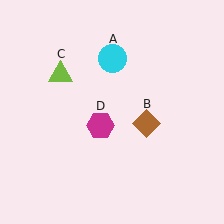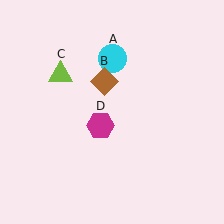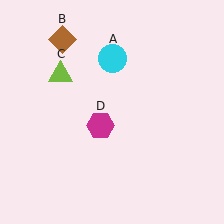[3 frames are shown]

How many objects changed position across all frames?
1 object changed position: brown diamond (object B).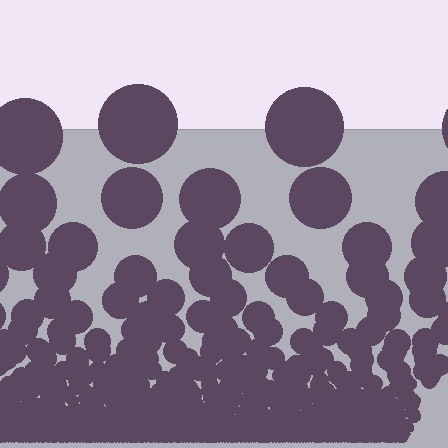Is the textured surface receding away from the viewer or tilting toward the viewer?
The surface appears to tilt toward the viewer. Texture elements get larger and sparser toward the top.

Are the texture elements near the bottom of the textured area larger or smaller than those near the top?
Smaller. The gradient is inverted — elements near the bottom are smaller and denser.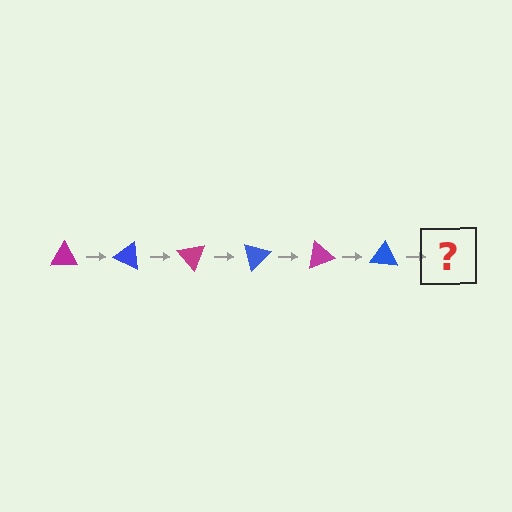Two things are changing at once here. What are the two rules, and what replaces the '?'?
The two rules are that it rotates 25 degrees each step and the color cycles through magenta and blue. The '?' should be a magenta triangle, rotated 150 degrees from the start.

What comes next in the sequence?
The next element should be a magenta triangle, rotated 150 degrees from the start.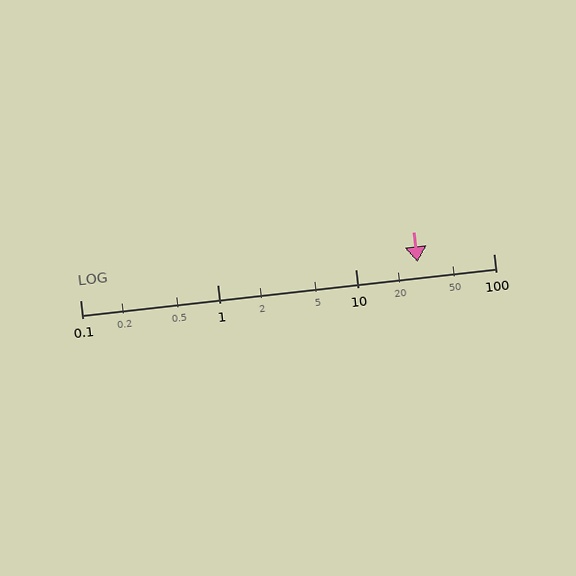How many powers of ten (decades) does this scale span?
The scale spans 3 decades, from 0.1 to 100.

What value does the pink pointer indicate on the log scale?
The pointer indicates approximately 28.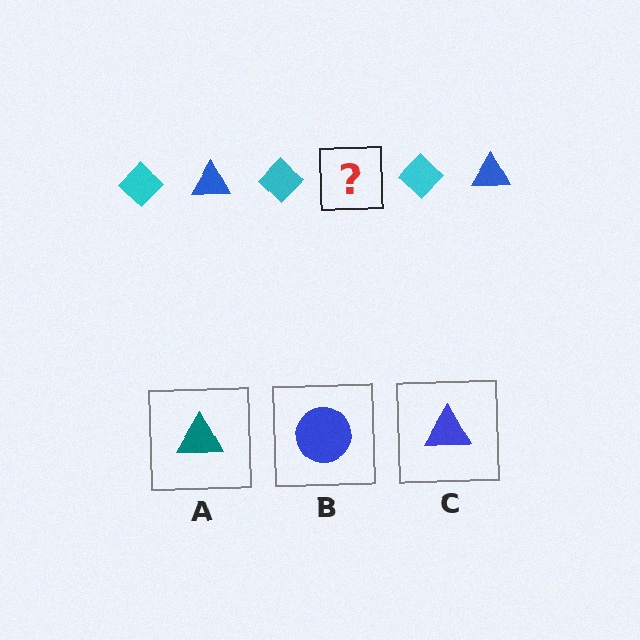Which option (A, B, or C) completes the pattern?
C.